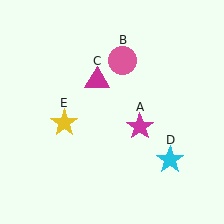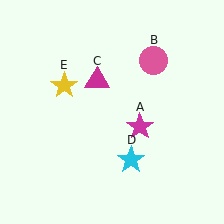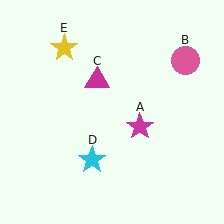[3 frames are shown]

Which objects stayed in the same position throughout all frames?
Magenta star (object A) and magenta triangle (object C) remained stationary.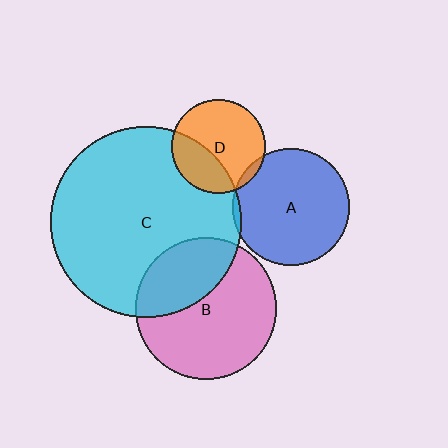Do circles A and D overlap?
Yes.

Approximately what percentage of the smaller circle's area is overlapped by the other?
Approximately 5%.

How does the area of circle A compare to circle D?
Approximately 1.5 times.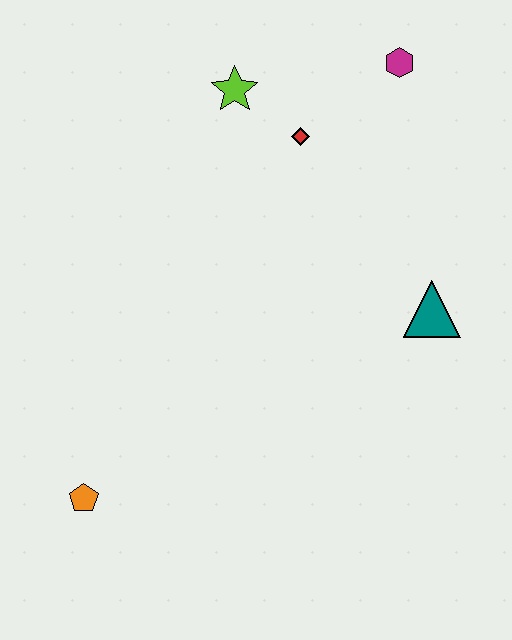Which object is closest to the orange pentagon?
The teal triangle is closest to the orange pentagon.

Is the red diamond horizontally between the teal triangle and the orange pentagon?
Yes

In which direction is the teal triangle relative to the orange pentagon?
The teal triangle is to the right of the orange pentagon.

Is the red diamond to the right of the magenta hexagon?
No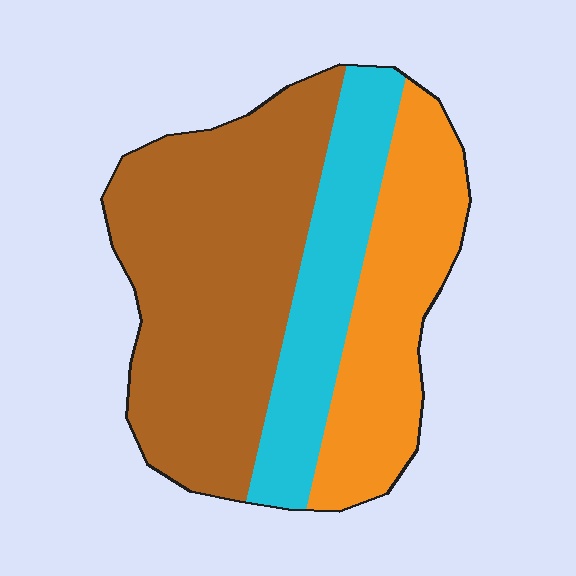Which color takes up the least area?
Cyan, at roughly 20%.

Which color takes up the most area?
Brown, at roughly 50%.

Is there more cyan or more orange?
Orange.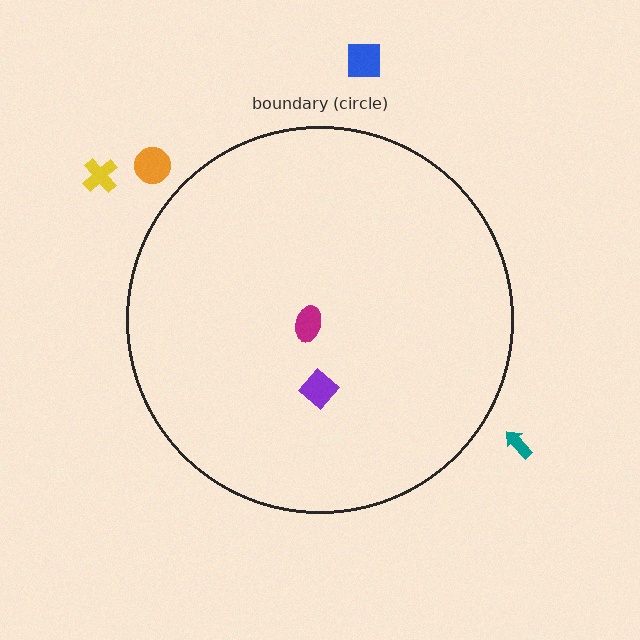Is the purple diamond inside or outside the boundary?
Inside.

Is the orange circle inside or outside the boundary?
Outside.